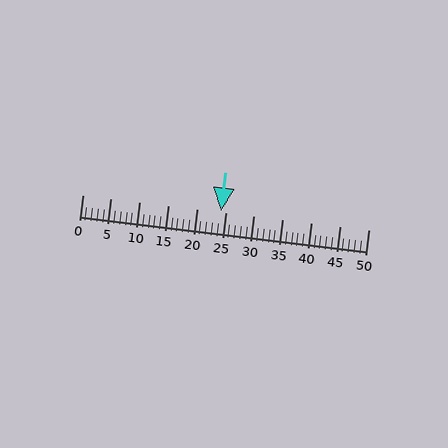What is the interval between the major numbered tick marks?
The major tick marks are spaced 5 units apart.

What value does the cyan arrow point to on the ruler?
The cyan arrow points to approximately 24.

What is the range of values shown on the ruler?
The ruler shows values from 0 to 50.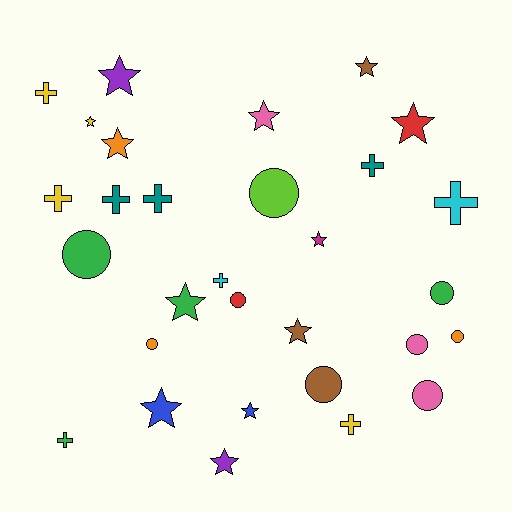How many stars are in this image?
There are 12 stars.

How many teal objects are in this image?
There are 3 teal objects.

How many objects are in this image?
There are 30 objects.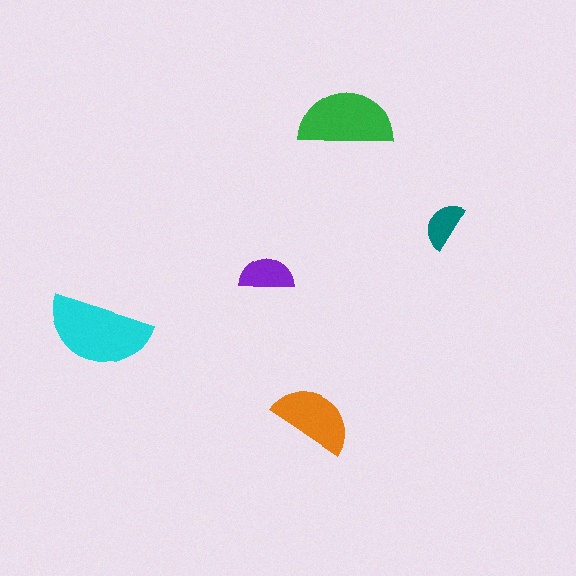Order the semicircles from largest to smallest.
the cyan one, the green one, the orange one, the purple one, the teal one.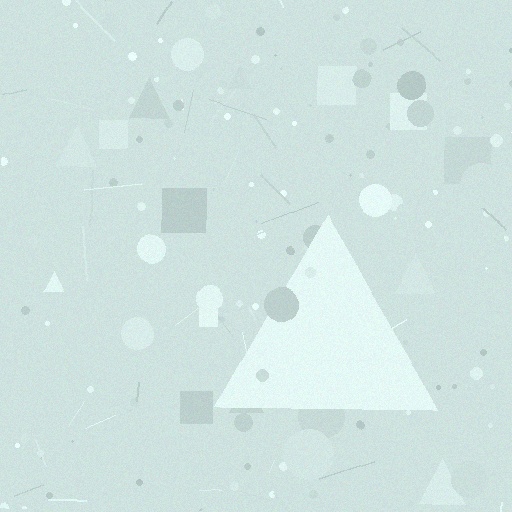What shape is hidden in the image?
A triangle is hidden in the image.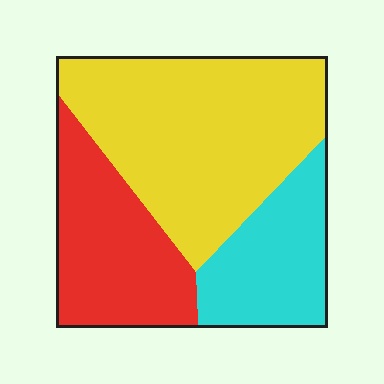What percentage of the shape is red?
Red covers around 30% of the shape.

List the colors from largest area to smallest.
From largest to smallest: yellow, red, cyan.